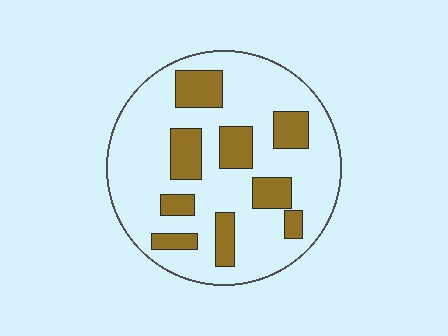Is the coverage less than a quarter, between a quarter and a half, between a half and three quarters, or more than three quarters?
Less than a quarter.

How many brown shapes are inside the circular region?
9.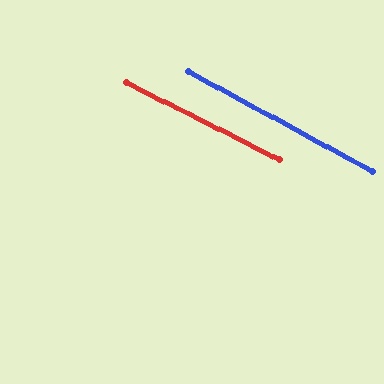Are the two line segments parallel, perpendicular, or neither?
Parallel — their directions differ by only 1.6°.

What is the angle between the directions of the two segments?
Approximately 2 degrees.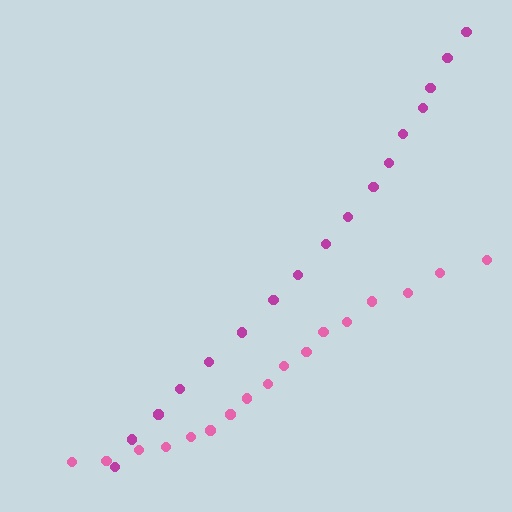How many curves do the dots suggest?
There are 2 distinct paths.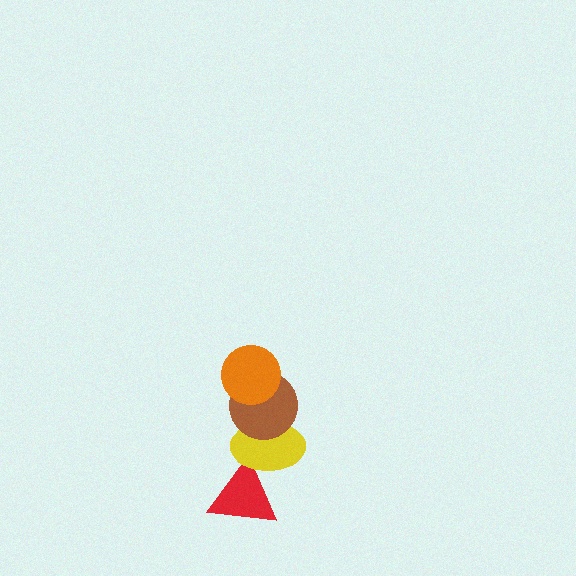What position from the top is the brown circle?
The brown circle is 2nd from the top.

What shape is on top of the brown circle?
The orange circle is on top of the brown circle.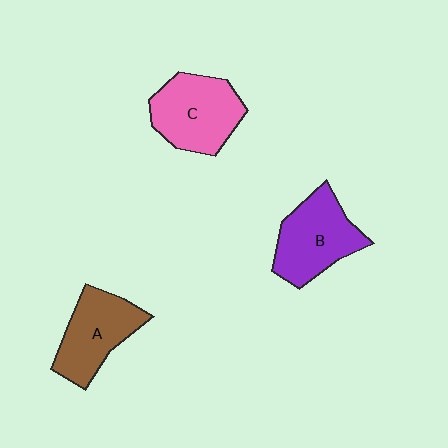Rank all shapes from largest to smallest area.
From largest to smallest: C (pink), B (purple), A (brown).